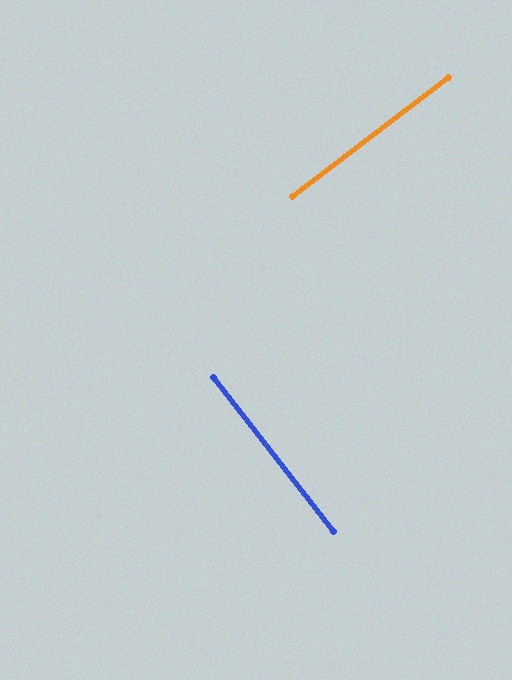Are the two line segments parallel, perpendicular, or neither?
Perpendicular — they meet at approximately 89°.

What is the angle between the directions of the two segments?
Approximately 89 degrees.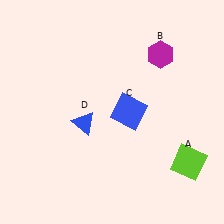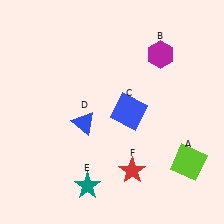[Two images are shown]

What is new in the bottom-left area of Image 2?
A teal star (E) was added in the bottom-left area of Image 2.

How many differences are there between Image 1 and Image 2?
There are 2 differences between the two images.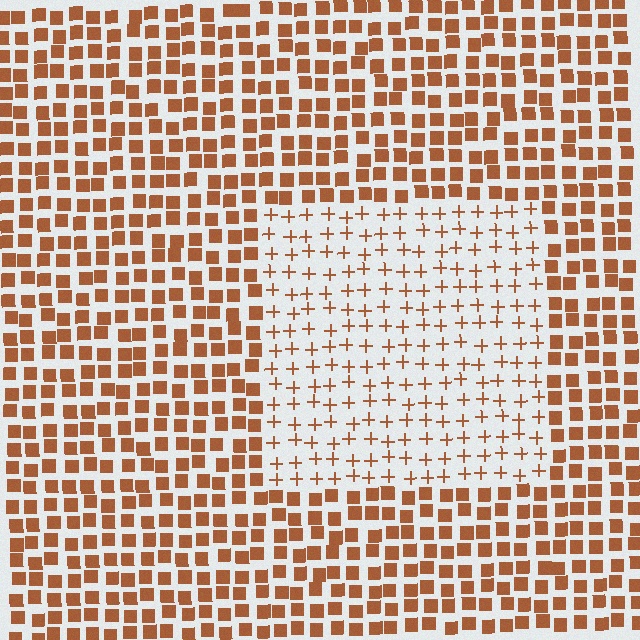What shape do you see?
I see a rectangle.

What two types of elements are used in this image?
The image uses plus signs inside the rectangle region and squares outside it.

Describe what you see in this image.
The image is filled with small brown elements arranged in a uniform grid. A rectangle-shaped region contains plus signs, while the surrounding area contains squares. The boundary is defined purely by the change in element shape.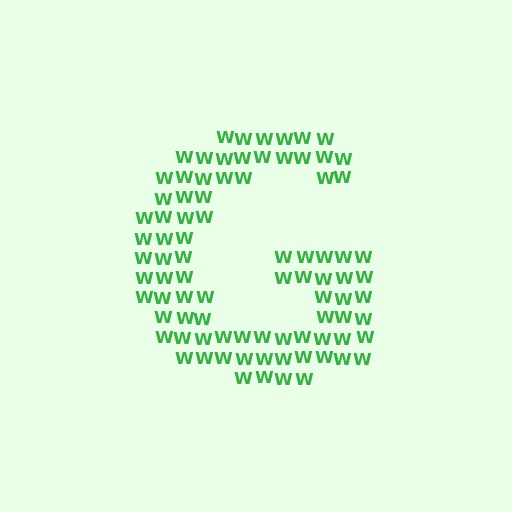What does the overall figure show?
The overall figure shows the letter G.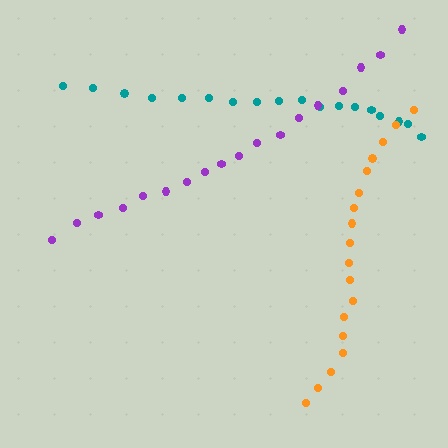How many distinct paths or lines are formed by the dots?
There are 3 distinct paths.